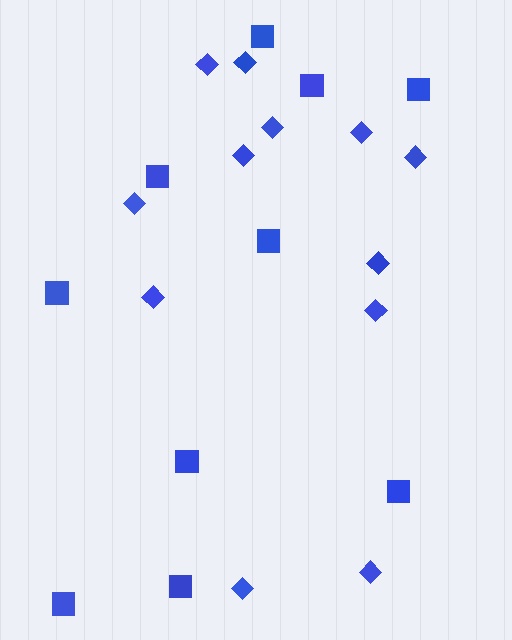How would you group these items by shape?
There are 2 groups: one group of squares (10) and one group of diamonds (12).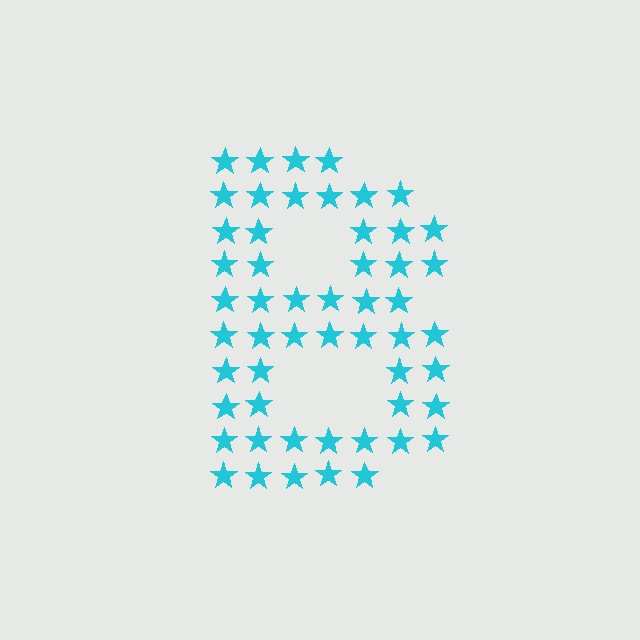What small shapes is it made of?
It is made of small stars.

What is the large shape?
The large shape is the letter B.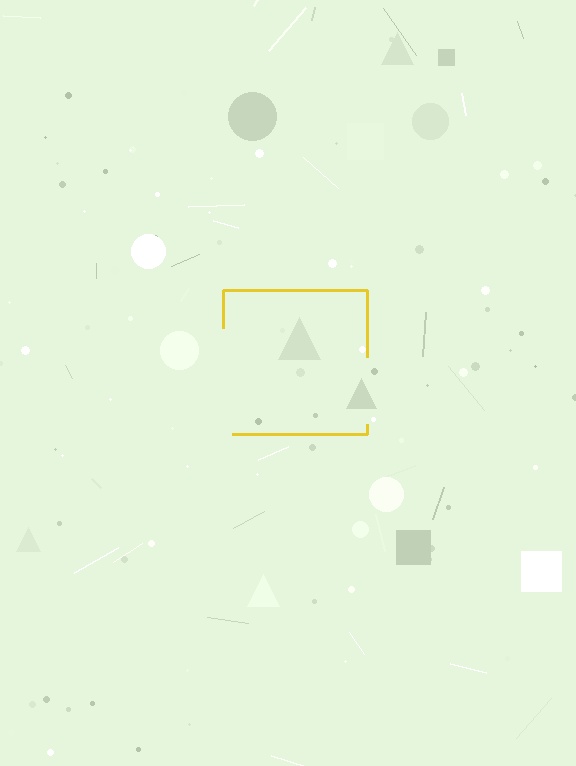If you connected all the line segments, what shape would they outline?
They would outline a square.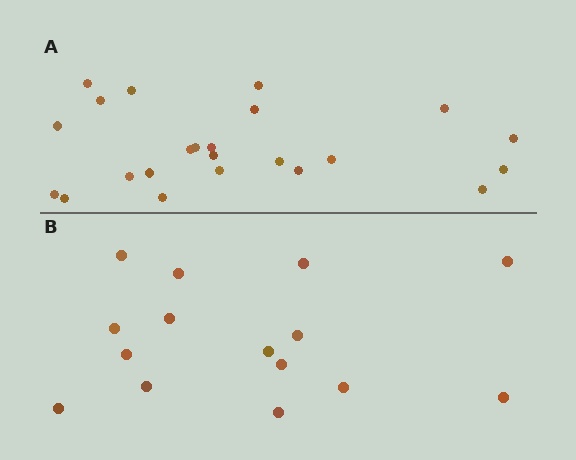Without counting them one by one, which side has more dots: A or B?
Region A (the top region) has more dots.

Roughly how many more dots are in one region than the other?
Region A has roughly 8 or so more dots than region B.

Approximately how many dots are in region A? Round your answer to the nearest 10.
About 20 dots. (The exact count is 23, which rounds to 20.)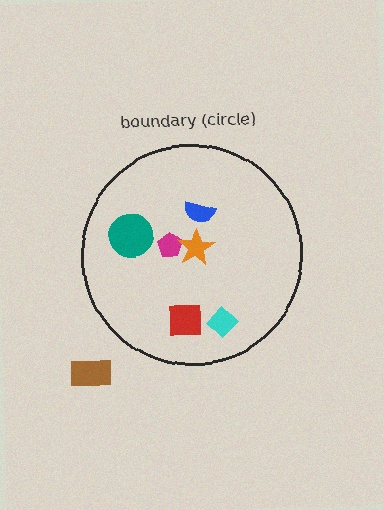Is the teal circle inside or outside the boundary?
Inside.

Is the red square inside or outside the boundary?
Inside.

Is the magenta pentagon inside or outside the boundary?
Inside.